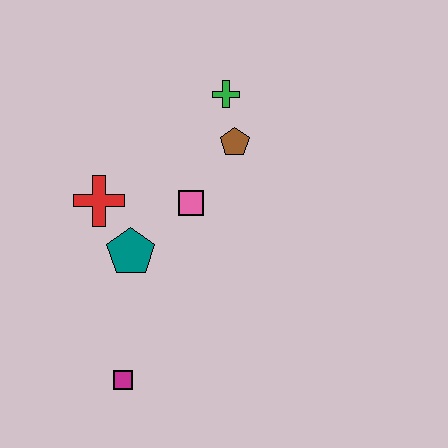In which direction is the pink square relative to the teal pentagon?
The pink square is to the right of the teal pentagon.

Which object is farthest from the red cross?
The magenta square is farthest from the red cross.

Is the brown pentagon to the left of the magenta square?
No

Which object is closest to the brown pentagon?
The green cross is closest to the brown pentagon.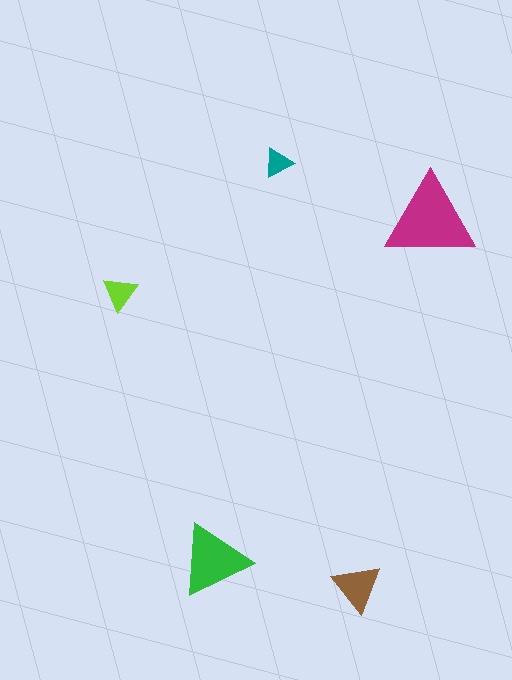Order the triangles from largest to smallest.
the magenta one, the green one, the brown one, the lime one, the teal one.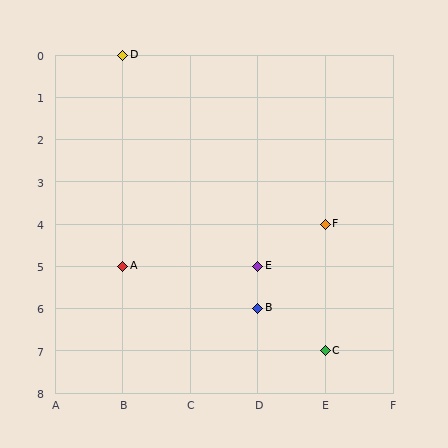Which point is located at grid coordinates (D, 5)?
Point E is at (D, 5).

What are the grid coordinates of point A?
Point A is at grid coordinates (B, 5).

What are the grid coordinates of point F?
Point F is at grid coordinates (E, 4).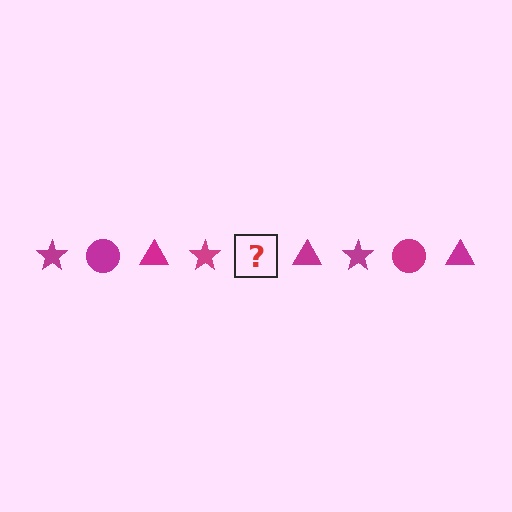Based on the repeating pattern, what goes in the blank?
The blank should be a magenta circle.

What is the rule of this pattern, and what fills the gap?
The rule is that the pattern cycles through star, circle, triangle shapes in magenta. The gap should be filled with a magenta circle.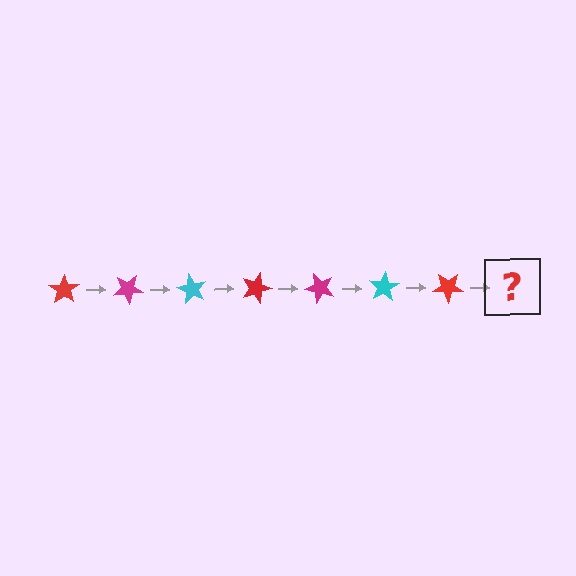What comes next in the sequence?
The next element should be a magenta star, rotated 210 degrees from the start.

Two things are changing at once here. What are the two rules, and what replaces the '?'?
The two rules are that it rotates 30 degrees each step and the color cycles through red, magenta, and cyan. The '?' should be a magenta star, rotated 210 degrees from the start.